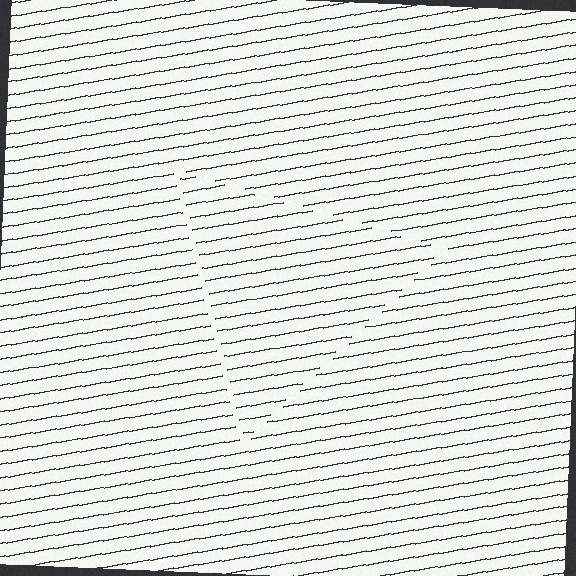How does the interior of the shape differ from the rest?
The interior of the shape contains the same grating, shifted by half a period — the contour is defined by the phase discontinuity where line-ends from the inner and outer gratings abut.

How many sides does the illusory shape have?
3 sides — the line-ends trace a triangle.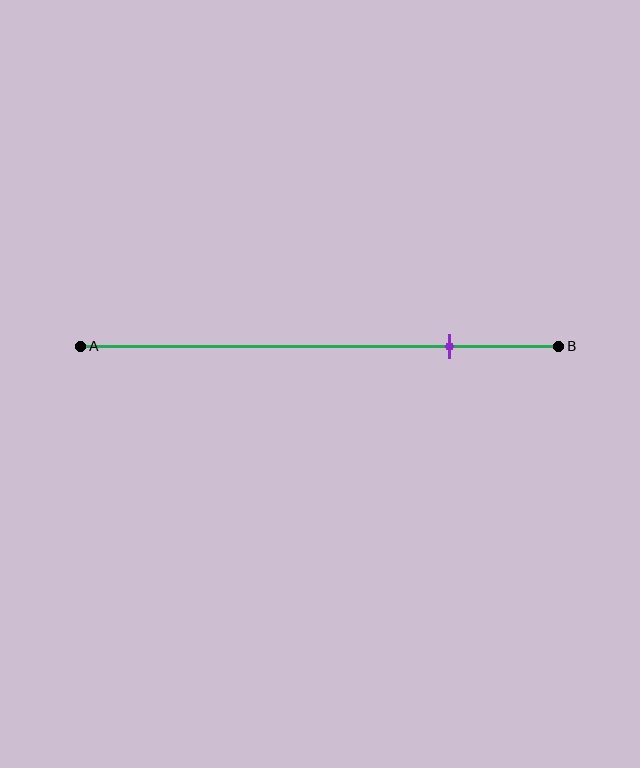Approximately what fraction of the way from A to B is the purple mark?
The purple mark is approximately 75% of the way from A to B.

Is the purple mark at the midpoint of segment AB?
No, the mark is at about 75% from A, not at the 50% midpoint.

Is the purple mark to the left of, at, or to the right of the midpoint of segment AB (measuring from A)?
The purple mark is to the right of the midpoint of segment AB.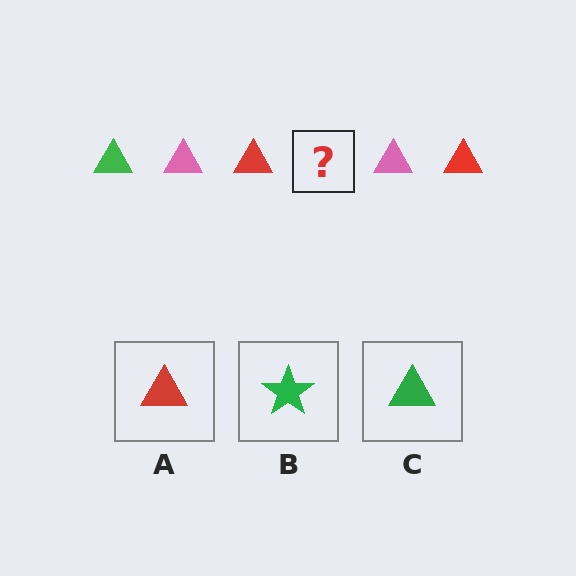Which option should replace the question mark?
Option C.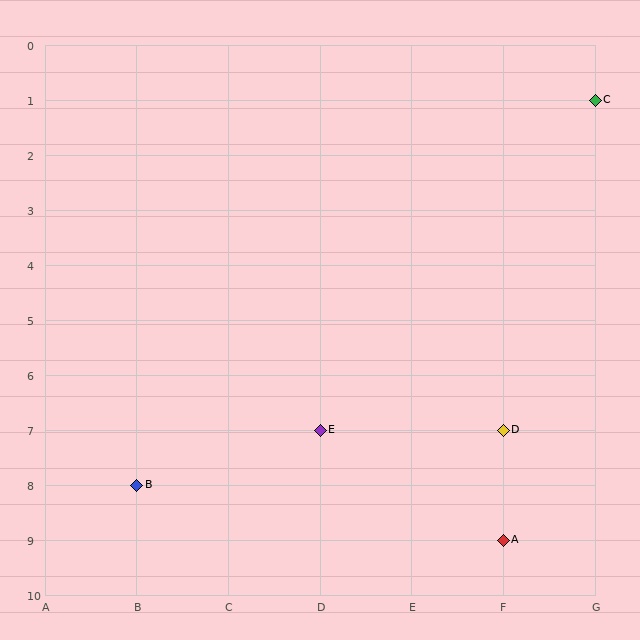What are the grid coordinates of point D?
Point D is at grid coordinates (F, 7).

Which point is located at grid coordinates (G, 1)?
Point C is at (G, 1).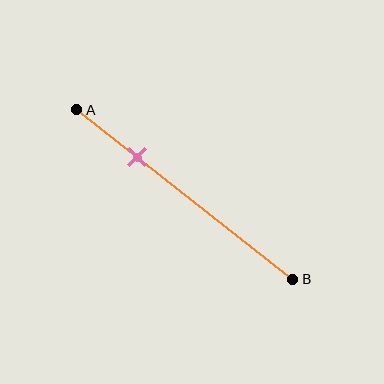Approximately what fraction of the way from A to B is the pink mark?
The pink mark is approximately 30% of the way from A to B.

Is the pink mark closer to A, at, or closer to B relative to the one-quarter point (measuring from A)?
The pink mark is approximately at the one-quarter point of segment AB.